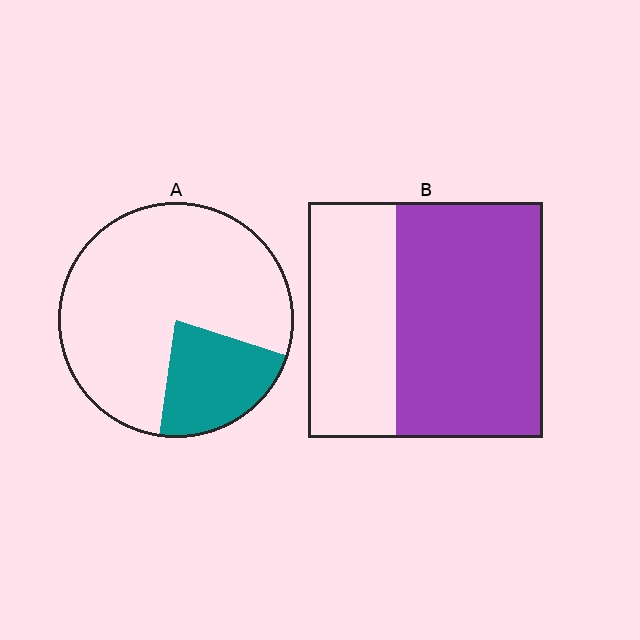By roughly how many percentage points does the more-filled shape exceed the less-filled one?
By roughly 40 percentage points (B over A).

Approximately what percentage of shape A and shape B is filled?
A is approximately 20% and B is approximately 65%.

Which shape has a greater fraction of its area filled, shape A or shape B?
Shape B.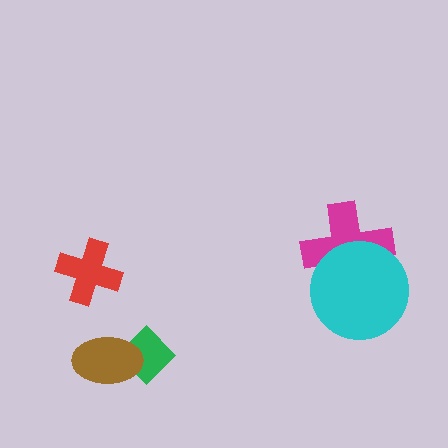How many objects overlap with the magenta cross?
1 object overlaps with the magenta cross.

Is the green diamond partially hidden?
Yes, it is partially covered by another shape.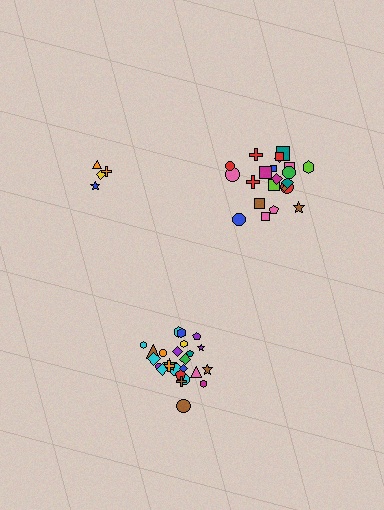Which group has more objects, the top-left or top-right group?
The top-right group.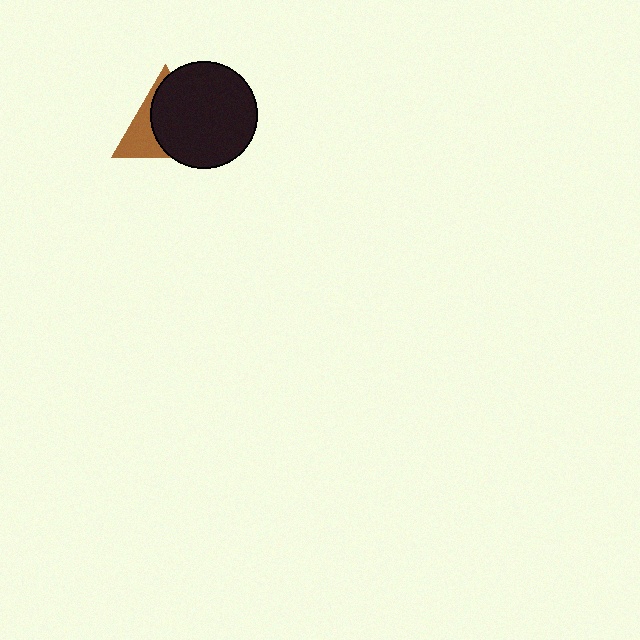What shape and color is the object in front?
The object in front is a black circle.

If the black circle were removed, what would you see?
You would see the complete brown triangle.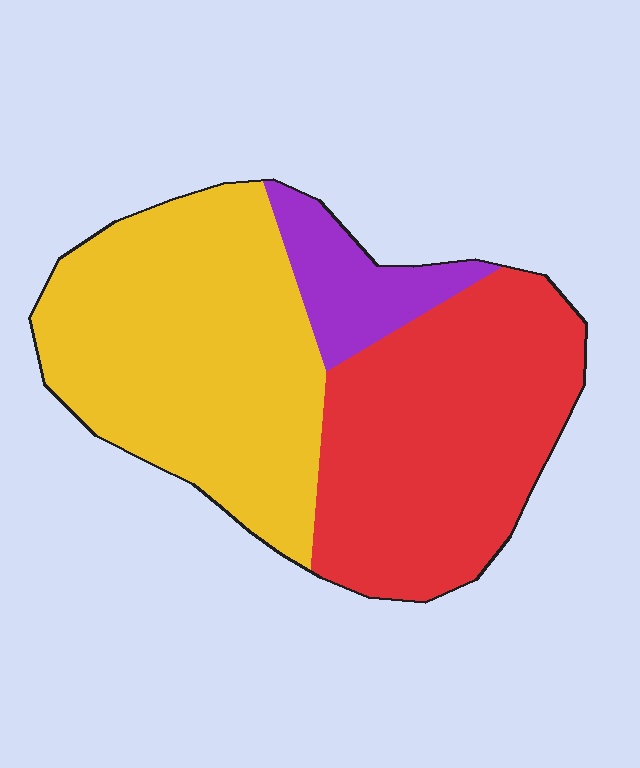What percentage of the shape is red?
Red takes up about two fifths (2/5) of the shape.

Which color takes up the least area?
Purple, at roughly 10%.